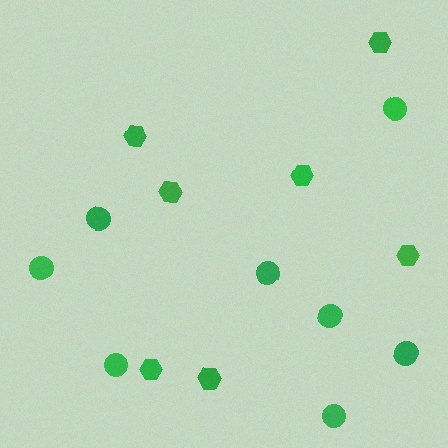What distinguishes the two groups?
There are 2 groups: one group of circles (8) and one group of hexagons (7).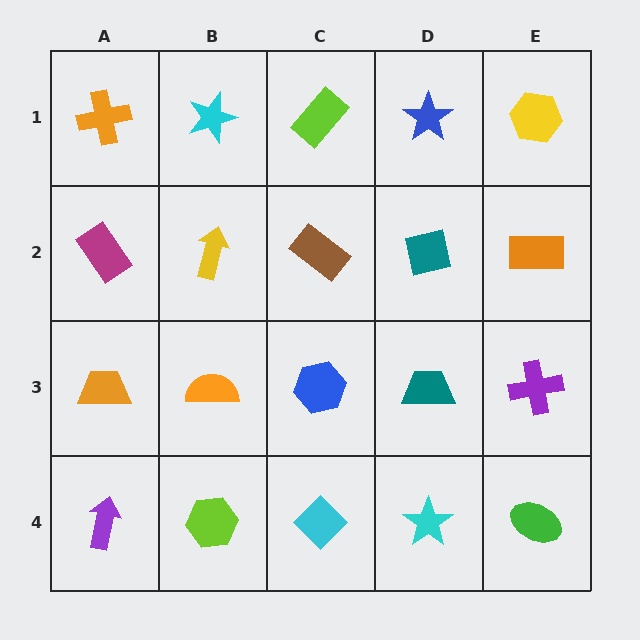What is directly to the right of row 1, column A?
A cyan star.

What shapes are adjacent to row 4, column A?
An orange trapezoid (row 3, column A), a lime hexagon (row 4, column B).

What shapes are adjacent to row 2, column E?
A yellow hexagon (row 1, column E), a purple cross (row 3, column E), a teal square (row 2, column D).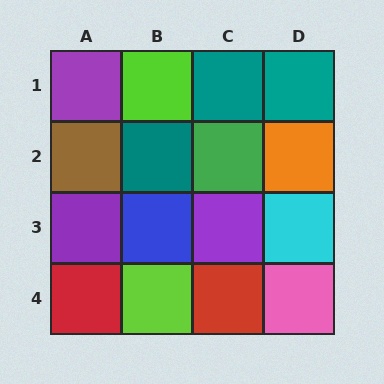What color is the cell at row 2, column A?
Brown.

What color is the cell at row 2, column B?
Teal.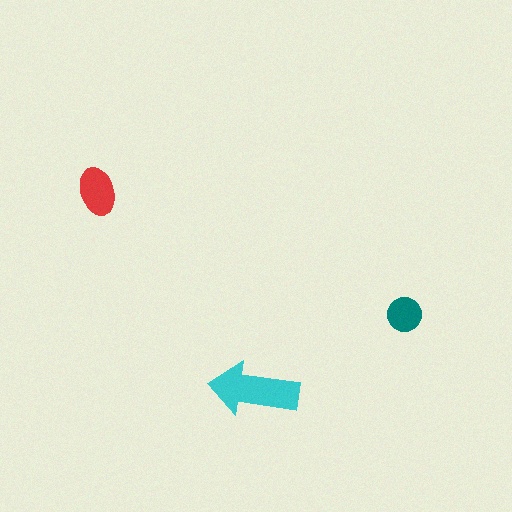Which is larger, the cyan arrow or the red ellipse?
The cyan arrow.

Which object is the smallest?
The teal circle.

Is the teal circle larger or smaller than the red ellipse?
Smaller.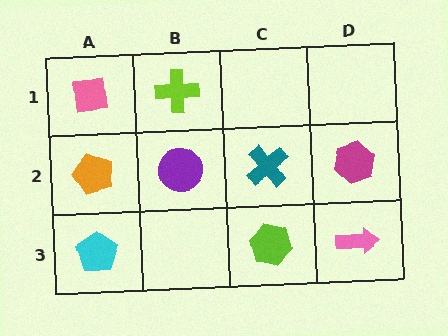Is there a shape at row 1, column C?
No, that cell is empty.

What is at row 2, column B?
A purple circle.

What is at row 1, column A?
A pink square.